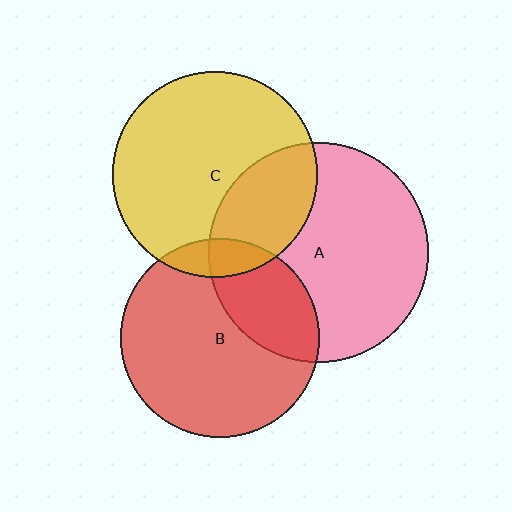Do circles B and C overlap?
Yes.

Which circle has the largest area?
Circle A (pink).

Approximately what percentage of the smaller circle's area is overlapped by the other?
Approximately 10%.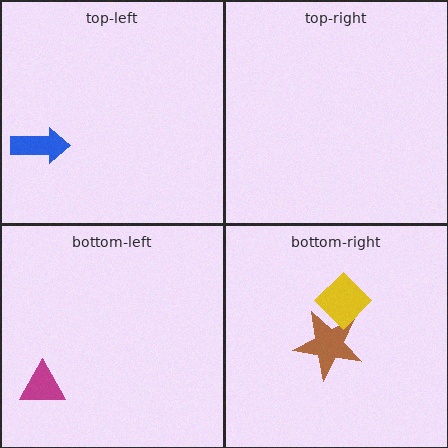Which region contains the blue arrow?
The top-left region.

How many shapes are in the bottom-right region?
2.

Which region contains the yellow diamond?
The bottom-right region.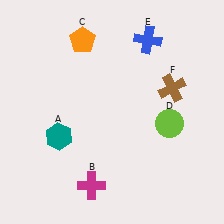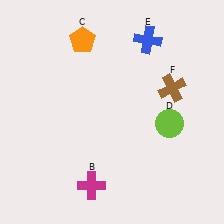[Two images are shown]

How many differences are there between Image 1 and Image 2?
There is 1 difference between the two images.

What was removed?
The teal hexagon (A) was removed in Image 2.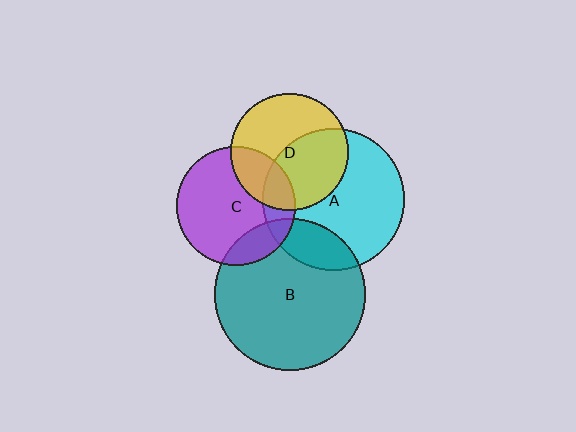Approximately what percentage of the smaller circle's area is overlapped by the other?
Approximately 15%.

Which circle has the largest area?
Circle B (teal).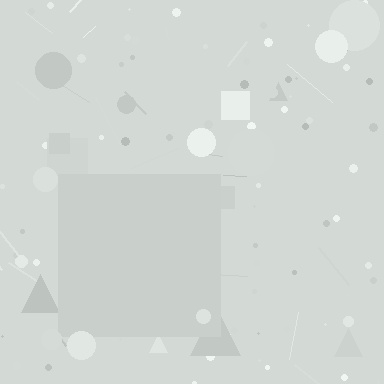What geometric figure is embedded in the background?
A square is embedded in the background.